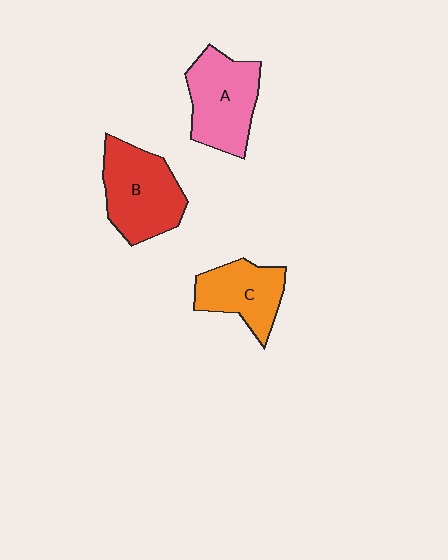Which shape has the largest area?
Shape B (red).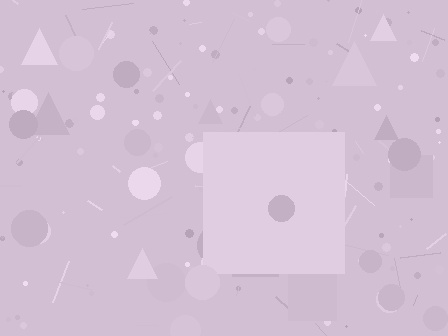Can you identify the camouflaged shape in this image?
The camouflaged shape is a square.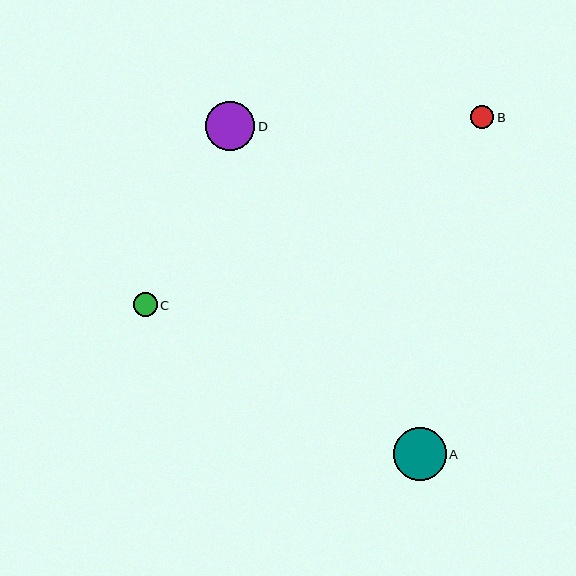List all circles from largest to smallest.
From largest to smallest: A, D, C, B.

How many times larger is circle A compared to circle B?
Circle A is approximately 2.3 times the size of circle B.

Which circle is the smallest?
Circle B is the smallest with a size of approximately 23 pixels.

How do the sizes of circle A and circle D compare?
Circle A and circle D are approximately the same size.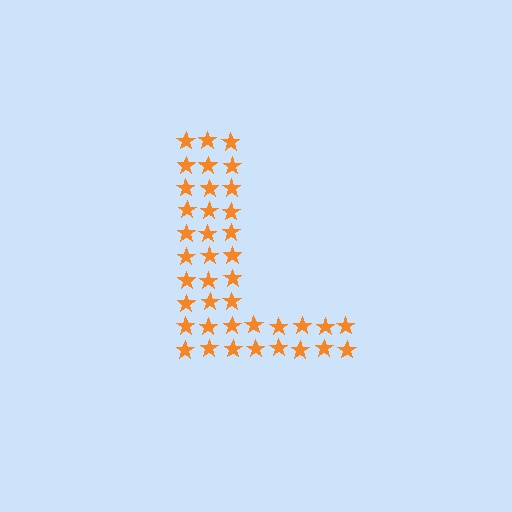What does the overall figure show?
The overall figure shows the letter L.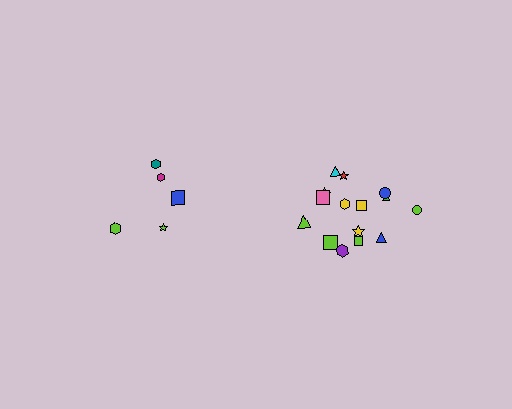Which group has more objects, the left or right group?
The right group.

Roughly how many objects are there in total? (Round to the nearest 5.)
Roughly 20 objects in total.